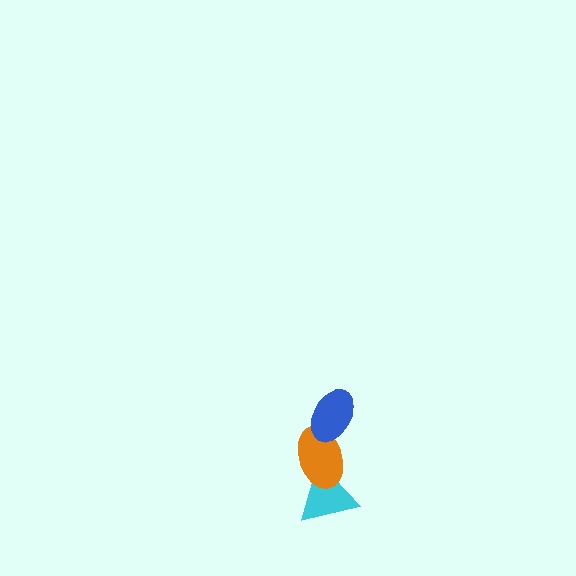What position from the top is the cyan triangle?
The cyan triangle is 3rd from the top.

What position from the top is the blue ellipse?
The blue ellipse is 1st from the top.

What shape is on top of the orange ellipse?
The blue ellipse is on top of the orange ellipse.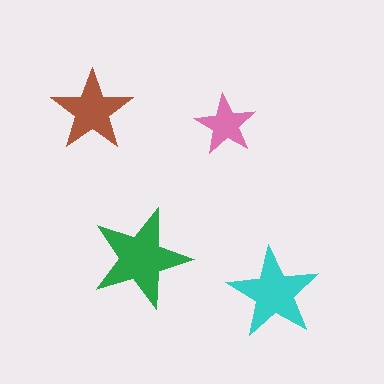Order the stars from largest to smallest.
the green one, the cyan one, the brown one, the pink one.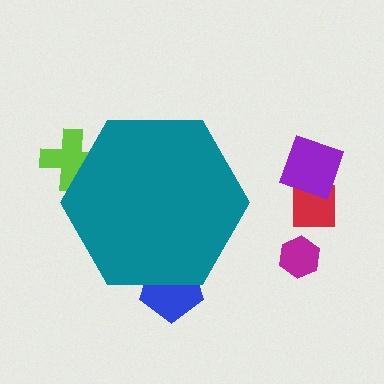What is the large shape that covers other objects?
A teal hexagon.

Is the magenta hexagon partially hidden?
No, the magenta hexagon is fully visible.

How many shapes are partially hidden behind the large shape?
2 shapes are partially hidden.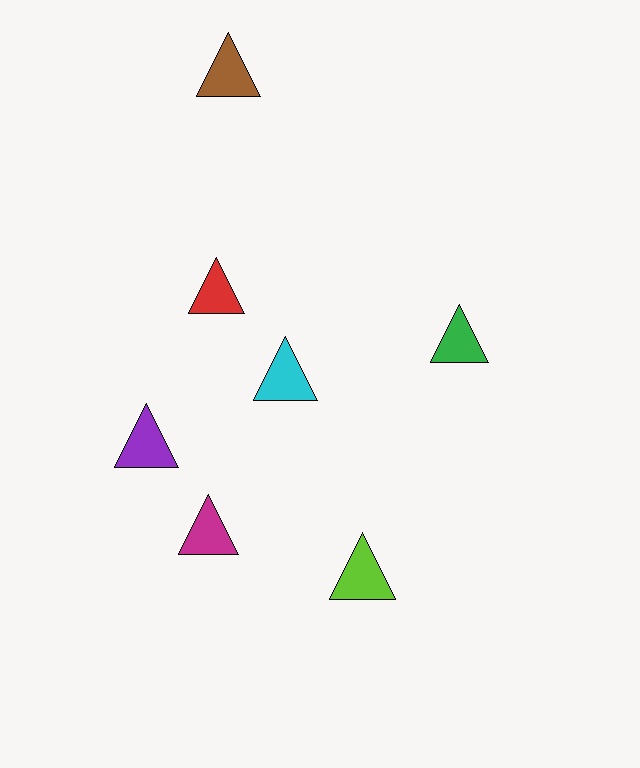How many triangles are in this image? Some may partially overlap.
There are 7 triangles.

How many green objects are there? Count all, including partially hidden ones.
There is 1 green object.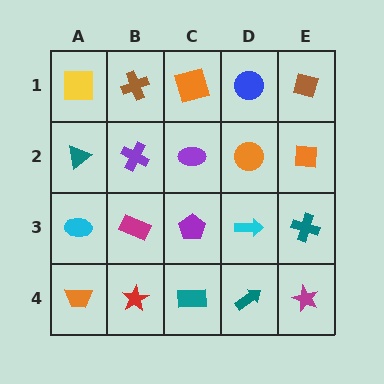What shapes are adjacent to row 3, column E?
An orange square (row 2, column E), a magenta star (row 4, column E), a cyan arrow (row 3, column D).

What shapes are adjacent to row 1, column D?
An orange circle (row 2, column D), an orange square (row 1, column C), a brown diamond (row 1, column E).